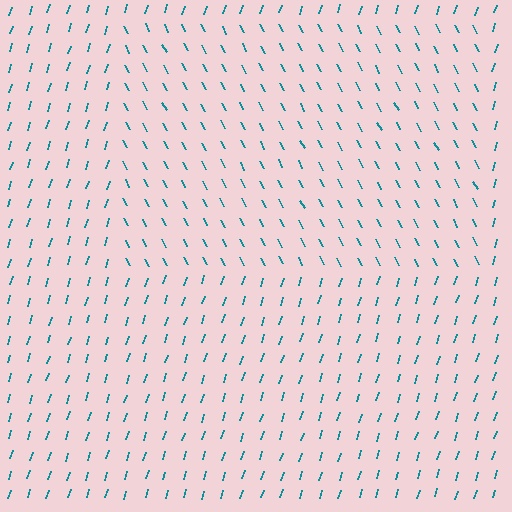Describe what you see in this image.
The image is filled with small teal line segments. A rectangle region in the image has lines oriented differently from the surrounding lines, creating a visible texture boundary.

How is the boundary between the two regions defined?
The boundary is defined purely by a change in line orientation (approximately 45 degrees difference). All lines are the same color and thickness.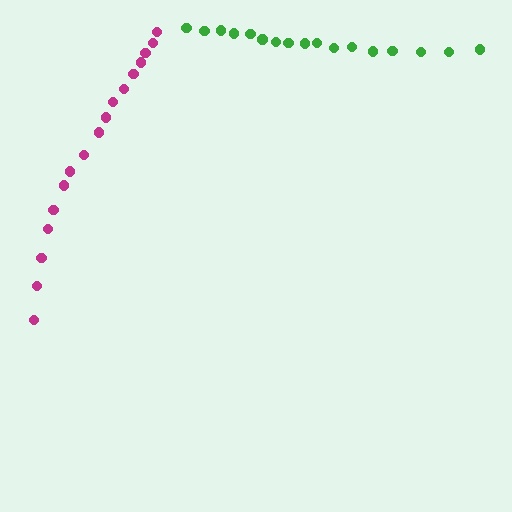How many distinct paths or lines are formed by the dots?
There are 2 distinct paths.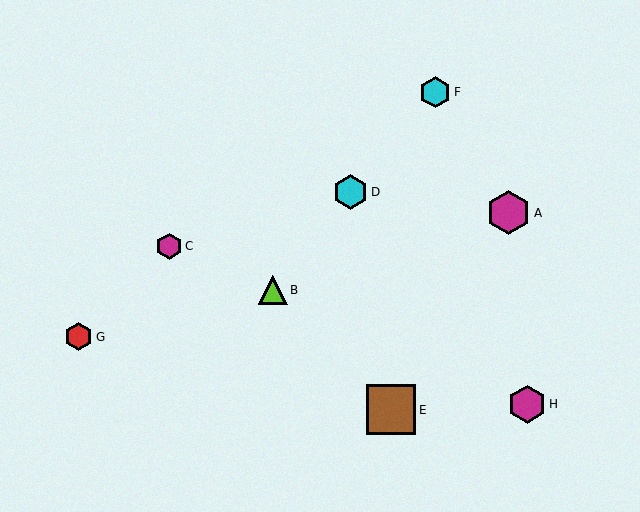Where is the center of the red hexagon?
The center of the red hexagon is at (79, 337).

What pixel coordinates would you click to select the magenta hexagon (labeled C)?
Click at (169, 246) to select the magenta hexagon C.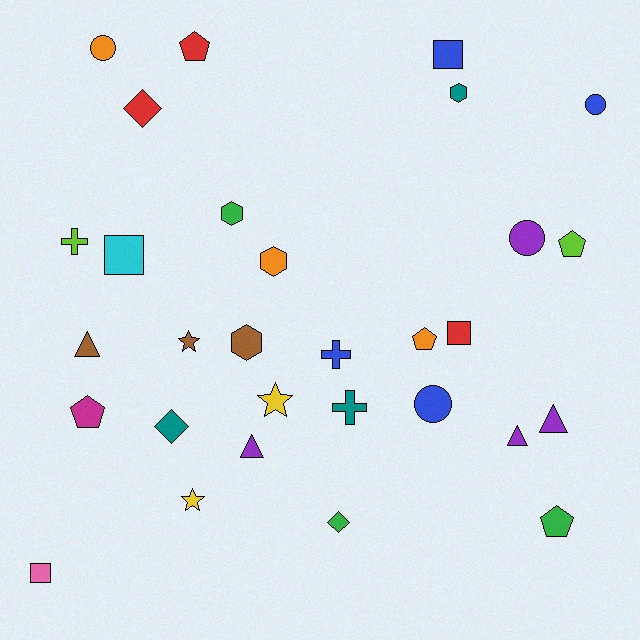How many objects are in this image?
There are 30 objects.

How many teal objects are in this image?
There are 3 teal objects.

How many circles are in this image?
There are 4 circles.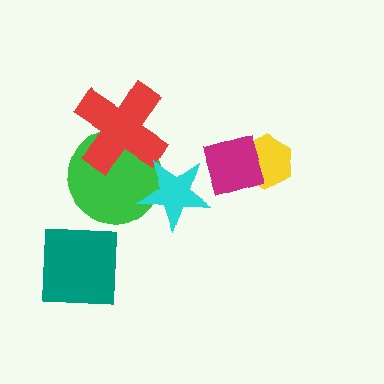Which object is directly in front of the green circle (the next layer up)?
The red cross is directly in front of the green circle.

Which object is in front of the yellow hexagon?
The magenta diamond is in front of the yellow hexagon.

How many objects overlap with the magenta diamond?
2 objects overlap with the magenta diamond.